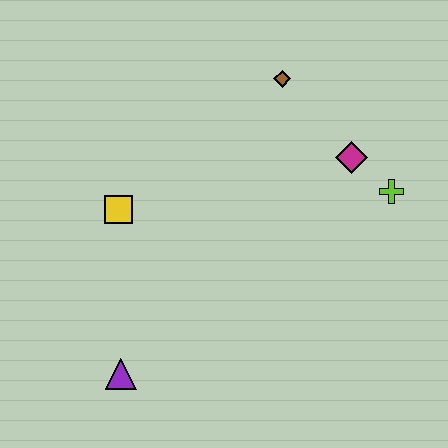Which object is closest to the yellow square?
The purple triangle is closest to the yellow square.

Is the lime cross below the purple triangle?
No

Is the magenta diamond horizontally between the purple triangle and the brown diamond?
No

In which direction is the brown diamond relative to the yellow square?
The brown diamond is to the right of the yellow square.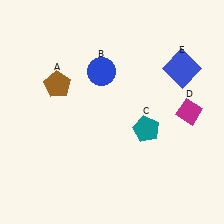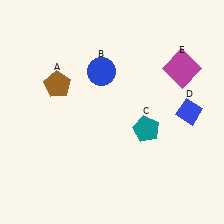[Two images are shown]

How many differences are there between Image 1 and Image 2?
There are 2 differences between the two images.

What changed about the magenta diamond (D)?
In Image 1, D is magenta. In Image 2, it changed to blue.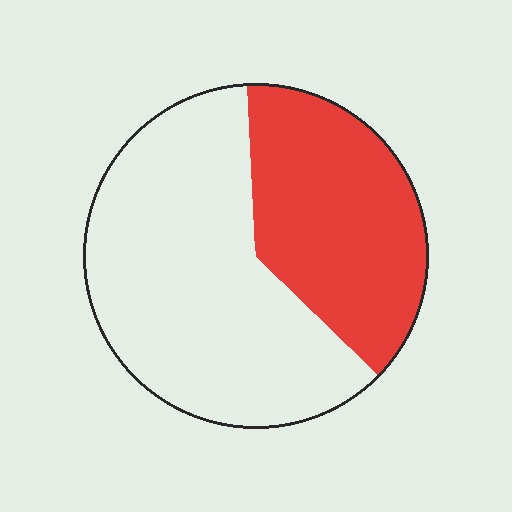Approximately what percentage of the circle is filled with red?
Approximately 40%.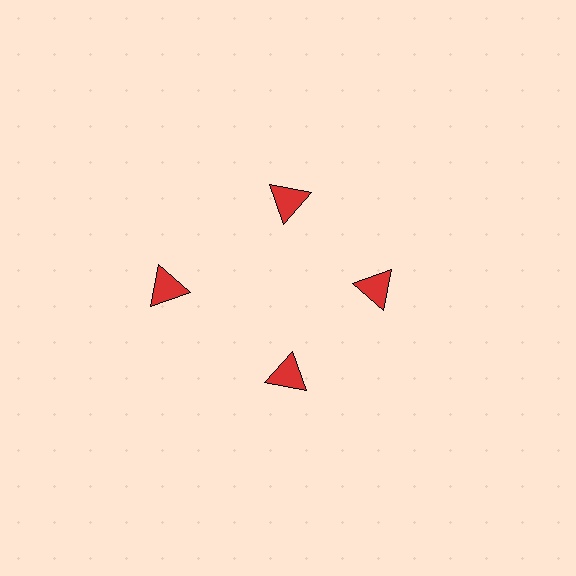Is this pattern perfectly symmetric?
No. The 4 red triangles are arranged in a ring, but one element near the 9 o'clock position is pushed outward from the center, breaking the 4-fold rotational symmetry.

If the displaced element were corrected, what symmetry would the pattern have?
It would have 4-fold rotational symmetry — the pattern would map onto itself every 90 degrees.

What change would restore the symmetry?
The symmetry would be restored by moving it inward, back onto the ring so that all 4 triangles sit at equal angles and equal distance from the center.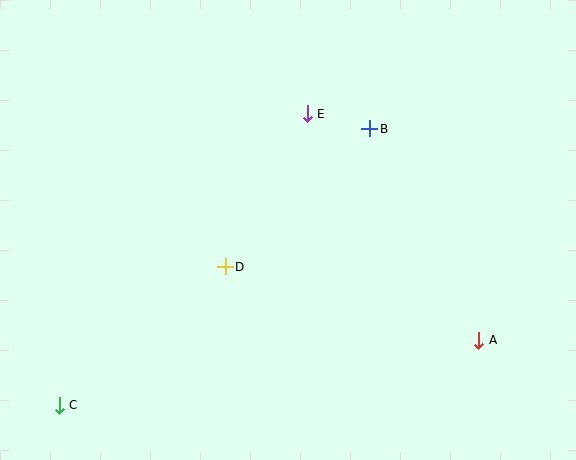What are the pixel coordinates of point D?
Point D is at (225, 267).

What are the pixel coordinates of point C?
Point C is at (59, 405).